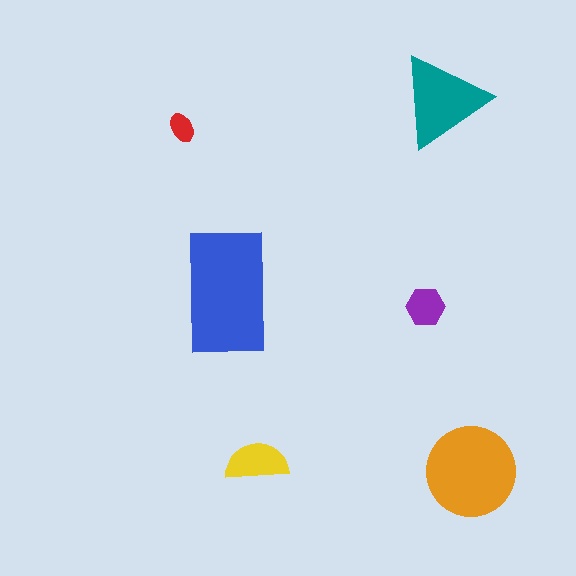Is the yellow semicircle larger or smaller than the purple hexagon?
Larger.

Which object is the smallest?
The red ellipse.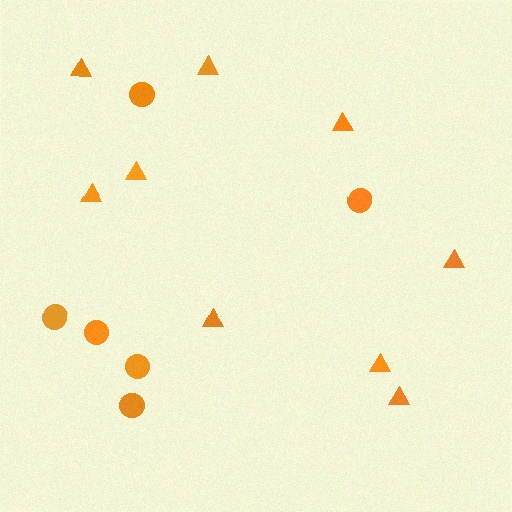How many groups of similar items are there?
There are 2 groups: one group of triangles (9) and one group of circles (6).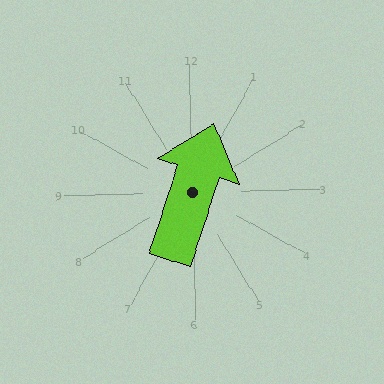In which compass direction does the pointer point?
North.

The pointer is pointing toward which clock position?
Roughly 1 o'clock.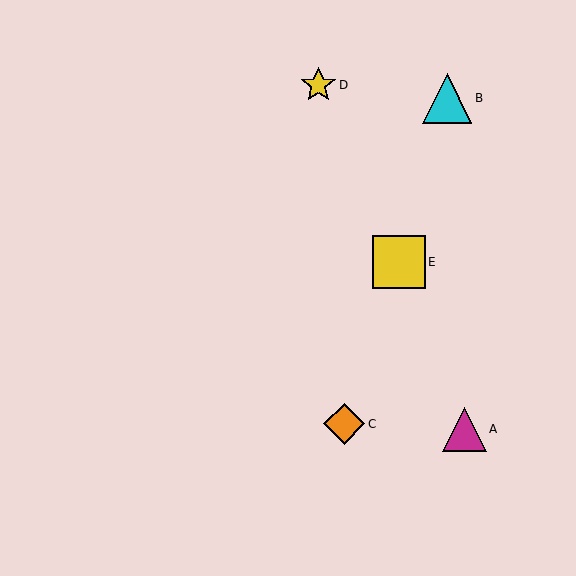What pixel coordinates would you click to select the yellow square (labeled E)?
Click at (399, 262) to select the yellow square E.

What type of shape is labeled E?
Shape E is a yellow square.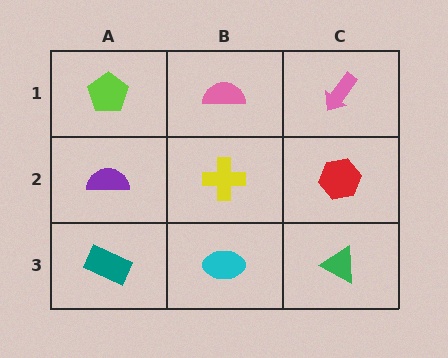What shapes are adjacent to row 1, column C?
A red hexagon (row 2, column C), a pink semicircle (row 1, column B).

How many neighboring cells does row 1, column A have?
2.